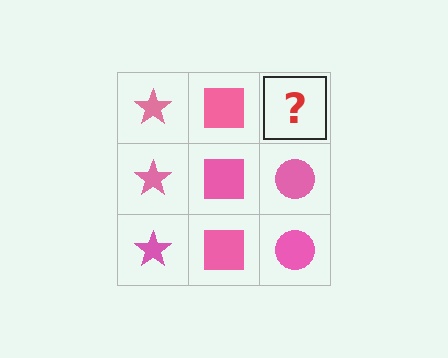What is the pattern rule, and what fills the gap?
The rule is that each column has a consistent shape. The gap should be filled with a pink circle.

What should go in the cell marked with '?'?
The missing cell should contain a pink circle.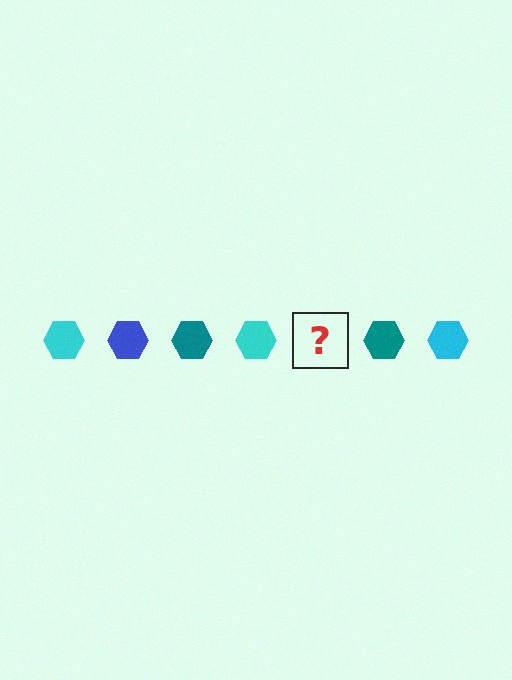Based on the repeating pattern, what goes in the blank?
The blank should be a blue hexagon.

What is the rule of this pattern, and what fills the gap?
The rule is that the pattern cycles through cyan, blue, teal hexagons. The gap should be filled with a blue hexagon.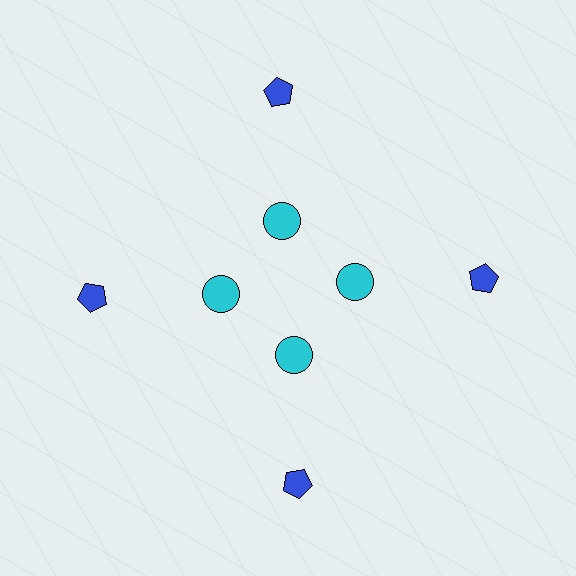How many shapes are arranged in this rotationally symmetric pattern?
There are 8 shapes, arranged in 4 groups of 2.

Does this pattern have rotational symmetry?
Yes, this pattern has 4-fold rotational symmetry. It looks the same after rotating 90 degrees around the center.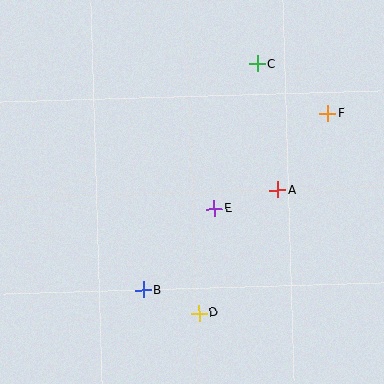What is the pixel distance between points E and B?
The distance between E and B is 108 pixels.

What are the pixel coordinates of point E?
Point E is at (214, 209).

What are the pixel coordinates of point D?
Point D is at (199, 313).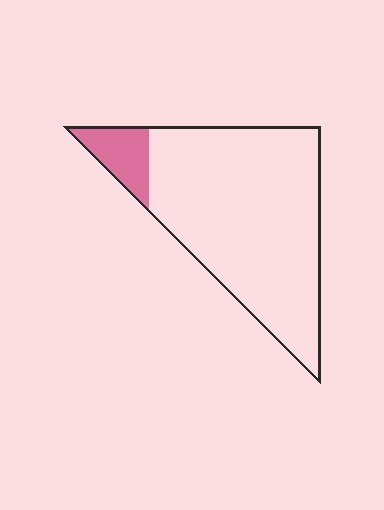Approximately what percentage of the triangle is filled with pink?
Approximately 10%.